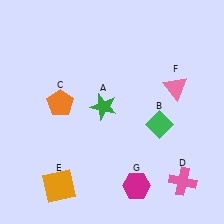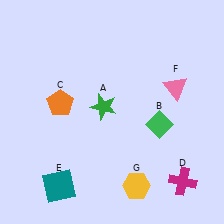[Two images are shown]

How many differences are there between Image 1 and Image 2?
There are 3 differences between the two images.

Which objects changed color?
D changed from pink to magenta. E changed from orange to teal. G changed from magenta to yellow.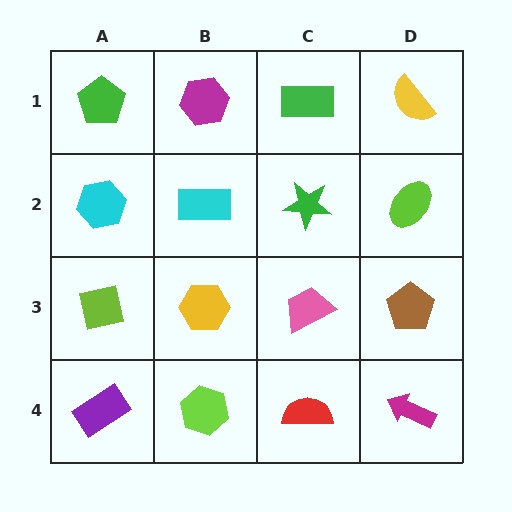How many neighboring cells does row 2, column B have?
4.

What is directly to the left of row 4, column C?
A lime hexagon.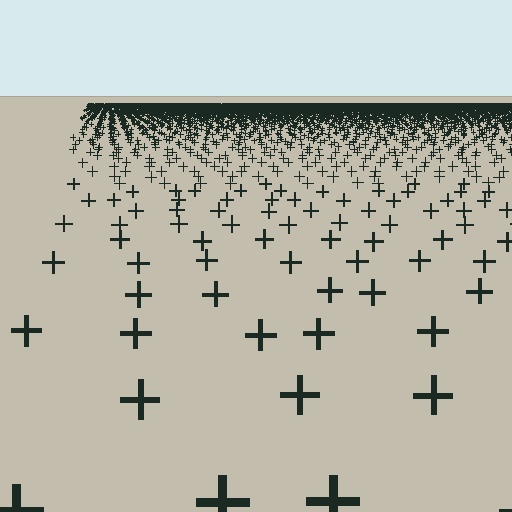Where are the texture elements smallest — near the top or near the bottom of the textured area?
Near the top.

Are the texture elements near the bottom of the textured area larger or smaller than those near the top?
Larger. Near the bottom, elements are closer to the viewer and appear at a bigger on-screen size.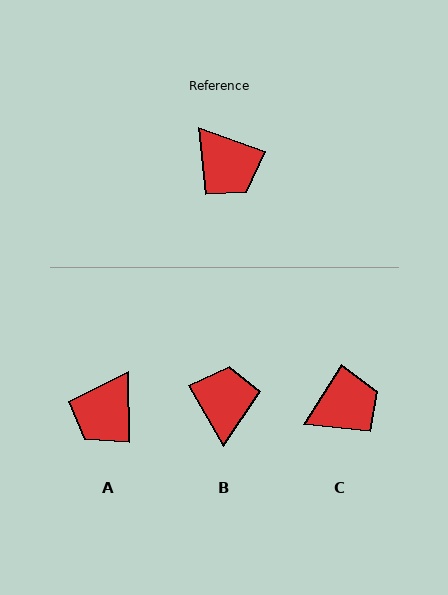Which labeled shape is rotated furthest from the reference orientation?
B, about 140 degrees away.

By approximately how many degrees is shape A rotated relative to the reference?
Approximately 69 degrees clockwise.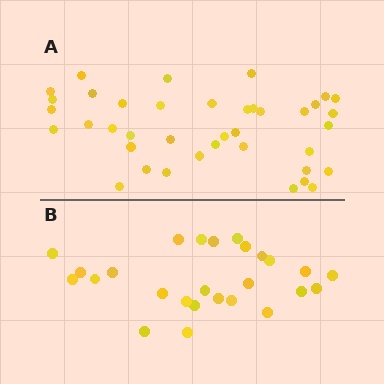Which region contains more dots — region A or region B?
Region A (the top region) has more dots.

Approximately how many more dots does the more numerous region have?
Region A has approximately 15 more dots than region B.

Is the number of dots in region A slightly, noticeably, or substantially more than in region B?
Region A has substantially more. The ratio is roughly 1.5 to 1.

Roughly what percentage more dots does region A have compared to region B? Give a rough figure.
About 50% more.